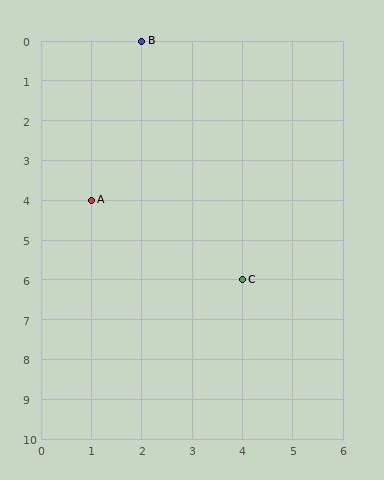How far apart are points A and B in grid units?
Points A and B are 1 column and 4 rows apart (about 4.1 grid units diagonally).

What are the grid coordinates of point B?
Point B is at grid coordinates (2, 0).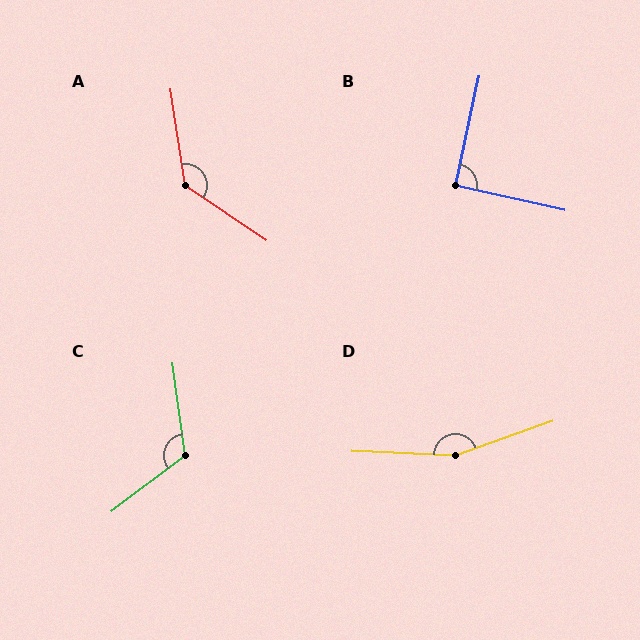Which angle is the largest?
D, at approximately 158 degrees.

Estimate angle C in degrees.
Approximately 119 degrees.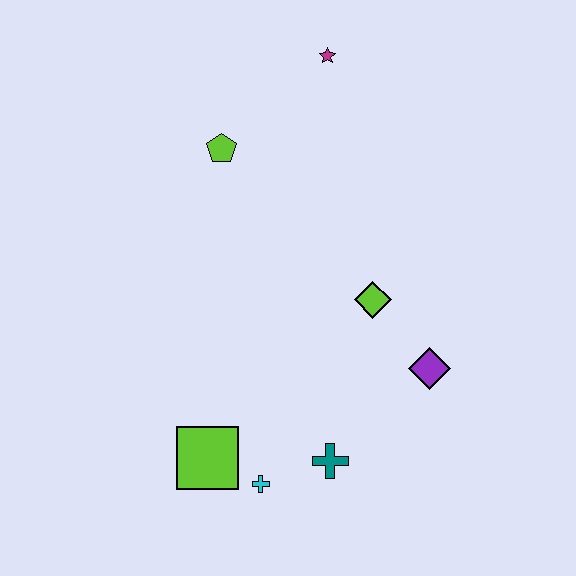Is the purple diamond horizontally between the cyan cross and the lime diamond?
No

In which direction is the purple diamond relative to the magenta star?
The purple diamond is below the magenta star.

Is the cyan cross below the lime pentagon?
Yes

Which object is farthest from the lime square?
The magenta star is farthest from the lime square.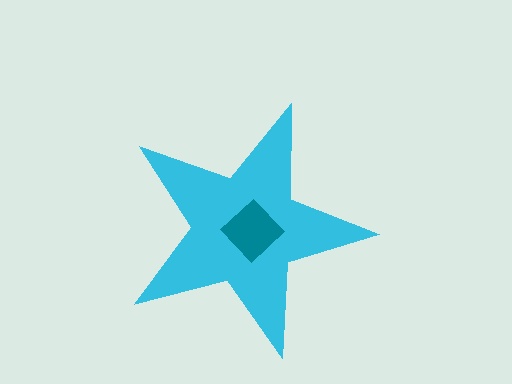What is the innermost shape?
The teal diamond.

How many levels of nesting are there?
2.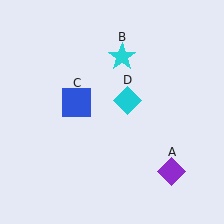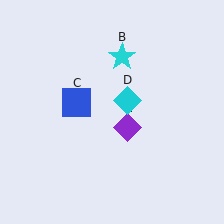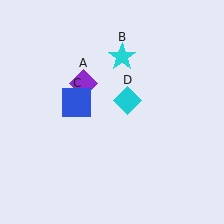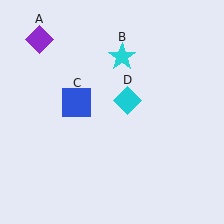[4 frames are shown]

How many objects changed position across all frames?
1 object changed position: purple diamond (object A).